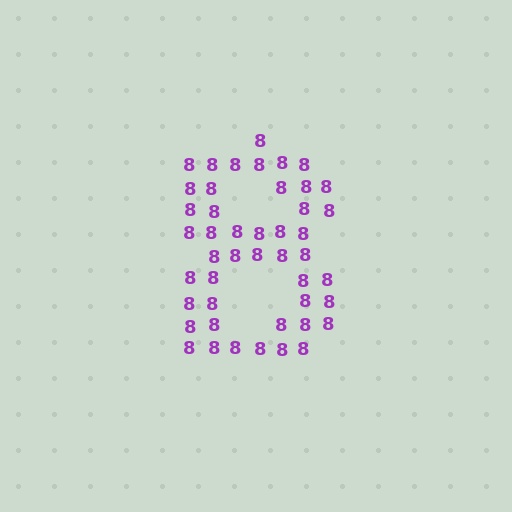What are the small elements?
The small elements are digit 8's.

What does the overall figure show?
The overall figure shows the digit 8.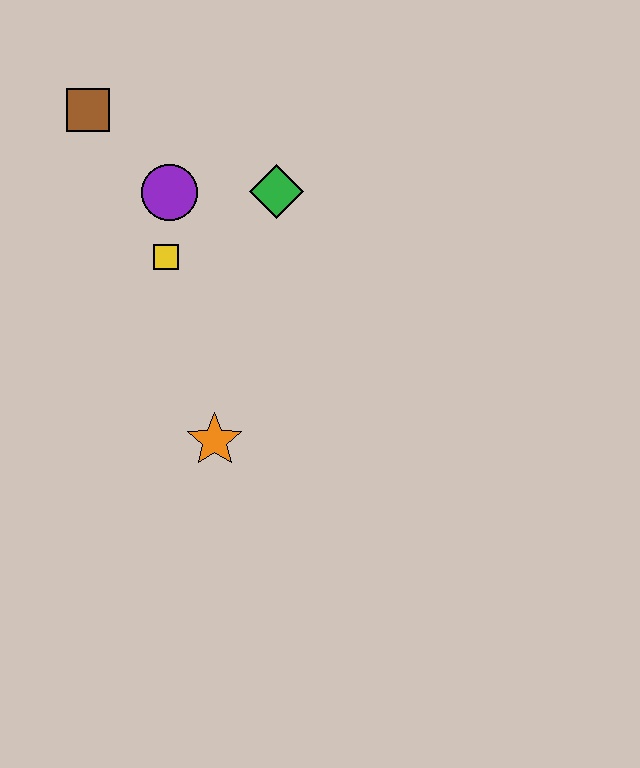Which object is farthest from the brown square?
The orange star is farthest from the brown square.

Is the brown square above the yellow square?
Yes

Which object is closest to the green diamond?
The purple circle is closest to the green diamond.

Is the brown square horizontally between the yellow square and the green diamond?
No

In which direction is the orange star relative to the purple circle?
The orange star is below the purple circle.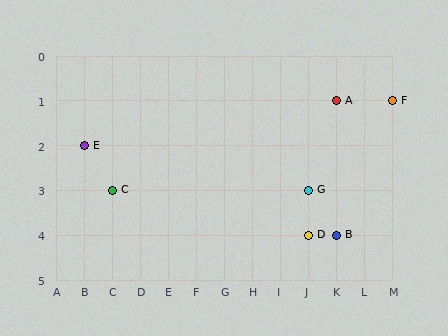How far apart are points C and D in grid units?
Points C and D are 7 columns and 1 row apart (about 7.1 grid units diagonally).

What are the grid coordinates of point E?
Point E is at grid coordinates (B, 2).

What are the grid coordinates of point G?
Point G is at grid coordinates (J, 3).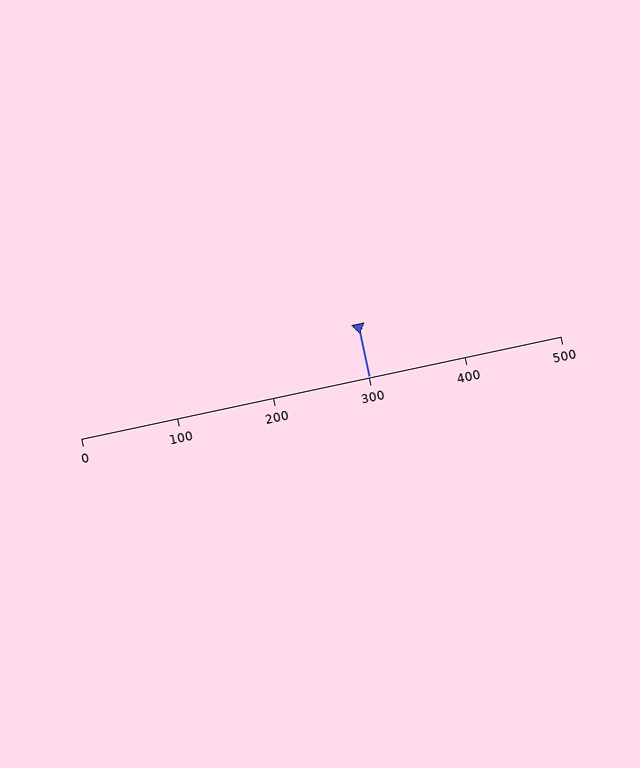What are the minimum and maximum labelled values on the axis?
The axis runs from 0 to 500.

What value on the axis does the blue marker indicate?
The marker indicates approximately 300.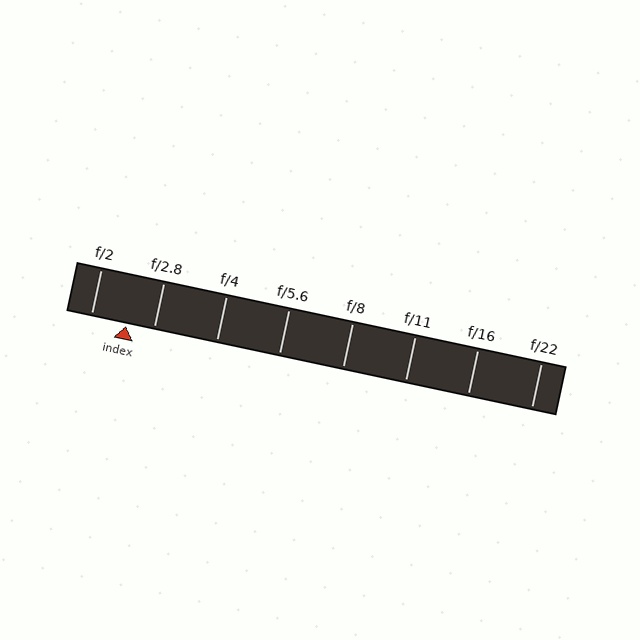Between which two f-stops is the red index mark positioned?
The index mark is between f/2 and f/2.8.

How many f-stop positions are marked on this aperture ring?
There are 8 f-stop positions marked.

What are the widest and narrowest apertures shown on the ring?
The widest aperture shown is f/2 and the narrowest is f/22.